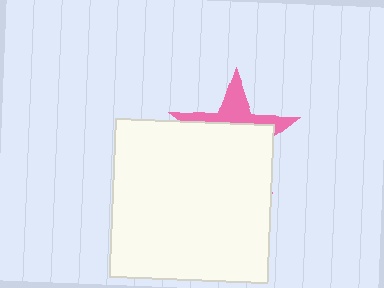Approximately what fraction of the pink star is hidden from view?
Roughly 65% of the pink star is hidden behind the white square.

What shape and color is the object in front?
The object in front is a white square.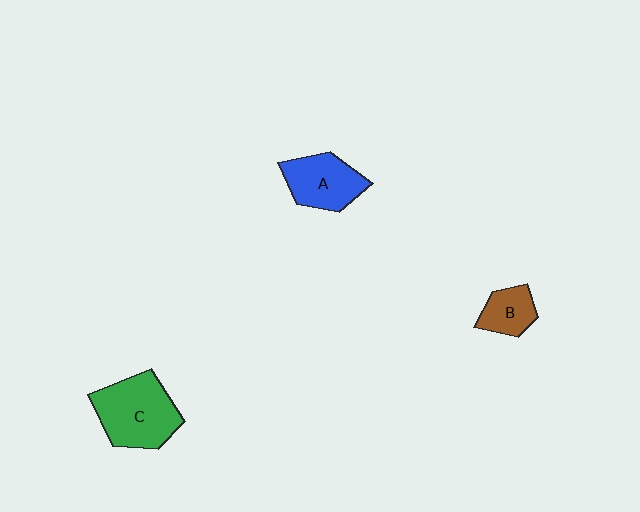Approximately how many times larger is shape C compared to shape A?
Approximately 1.4 times.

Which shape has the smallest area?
Shape B (brown).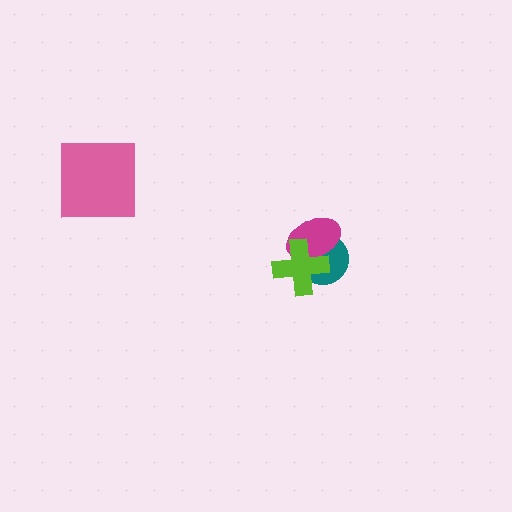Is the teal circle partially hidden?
Yes, it is partially covered by another shape.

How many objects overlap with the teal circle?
2 objects overlap with the teal circle.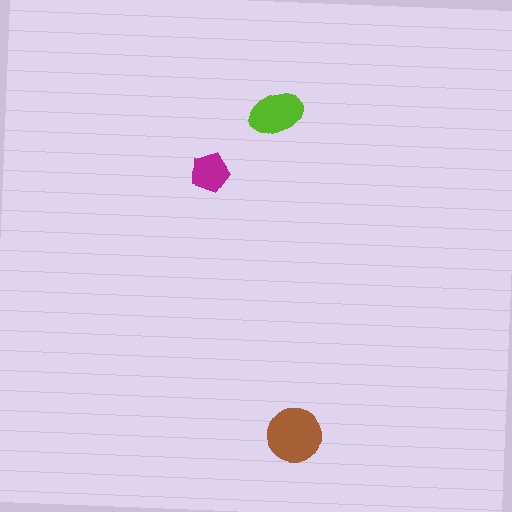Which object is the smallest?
The magenta pentagon.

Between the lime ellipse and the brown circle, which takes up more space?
The brown circle.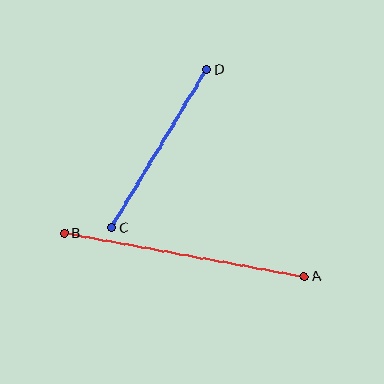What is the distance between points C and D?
The distance is approximately 184 pixels.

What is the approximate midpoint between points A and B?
The midpoint is at approximately (184, 255) pixels.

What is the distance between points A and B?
The distance is approximately 244 pixels.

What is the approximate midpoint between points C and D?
The midpoint is at approximately (159, 149) pixels.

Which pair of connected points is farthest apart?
Points A and B are farthest apart.